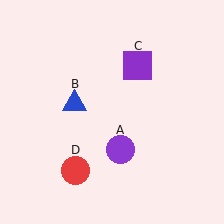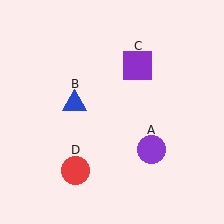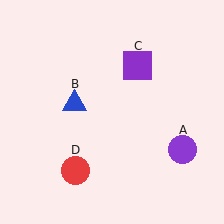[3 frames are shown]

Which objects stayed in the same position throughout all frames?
Blue triangle (object B) and purple square (object C) and red circle (object D) remained stationary.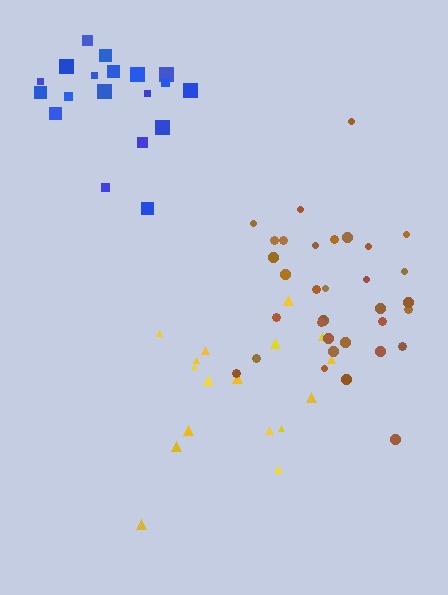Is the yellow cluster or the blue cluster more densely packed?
Blue.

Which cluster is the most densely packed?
Blue.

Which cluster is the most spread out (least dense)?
Yellow.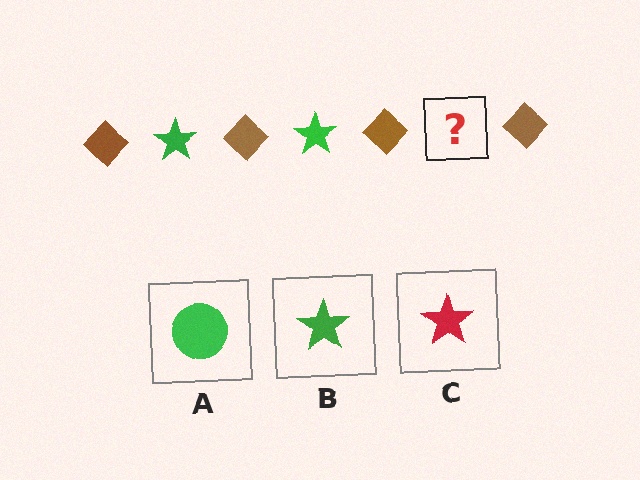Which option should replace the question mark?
Option B.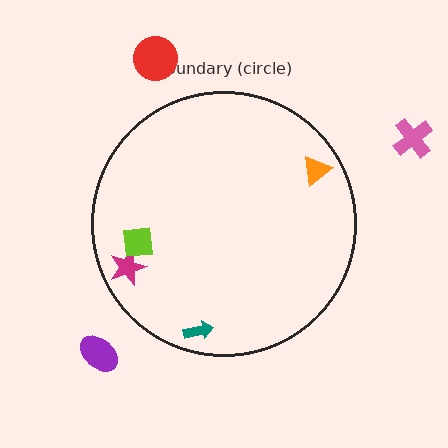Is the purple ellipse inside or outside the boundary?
Outside.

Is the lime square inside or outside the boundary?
Inside.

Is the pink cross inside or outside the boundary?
Outside.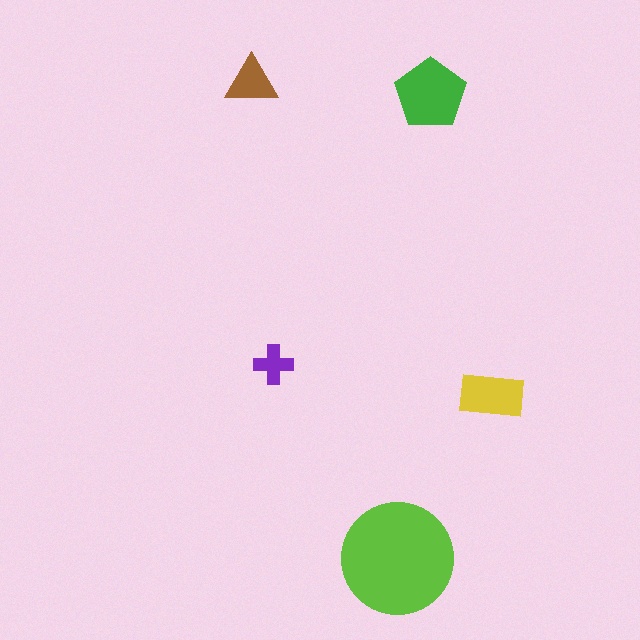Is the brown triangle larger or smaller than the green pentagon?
Smaller.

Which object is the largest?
The lime circle.